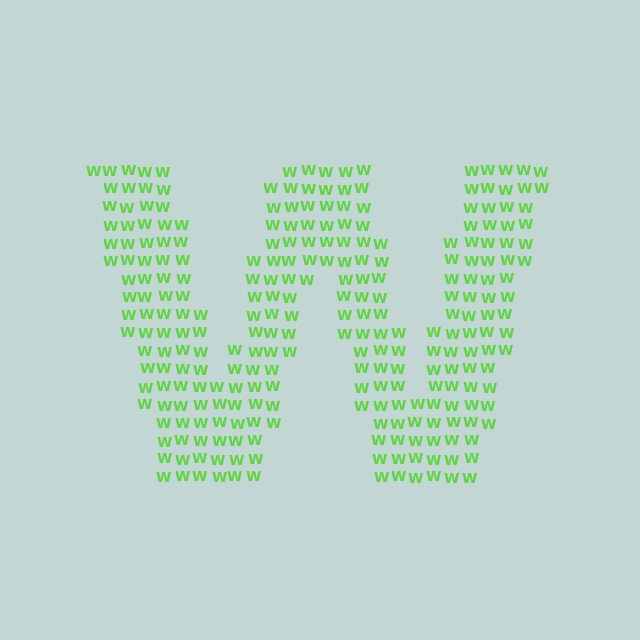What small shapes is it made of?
It is made of small letter W's.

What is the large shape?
The large shape is the letter W.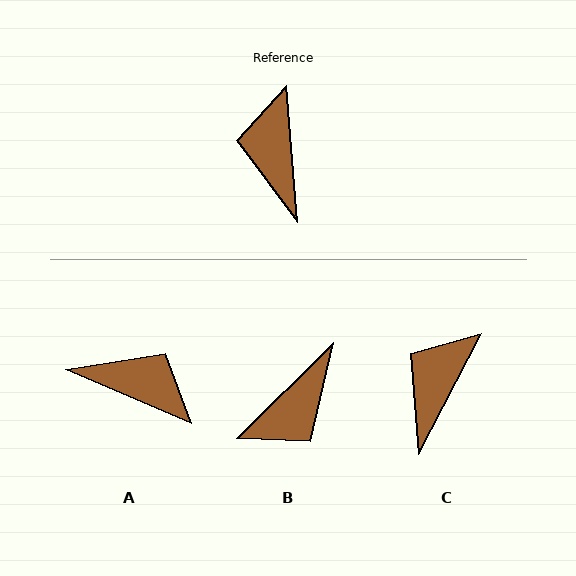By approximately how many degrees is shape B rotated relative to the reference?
Approximately 130 degrees counter-clockwise.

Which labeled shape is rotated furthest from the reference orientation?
B, about 130 degrees away.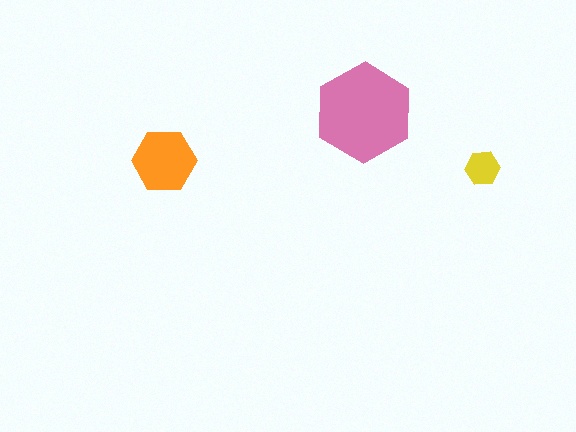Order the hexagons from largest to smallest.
the pink one, the orange one, the yellow one.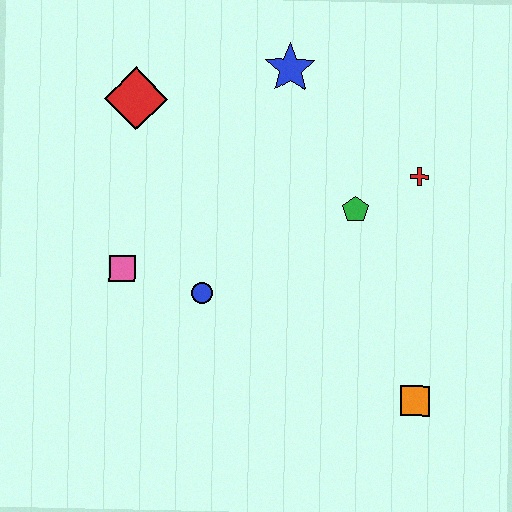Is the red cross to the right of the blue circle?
Yes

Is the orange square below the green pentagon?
Yes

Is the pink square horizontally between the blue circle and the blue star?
No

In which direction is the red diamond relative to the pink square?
The red diamond is above the pink square.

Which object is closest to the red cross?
The green pentagon is closest to the red cross.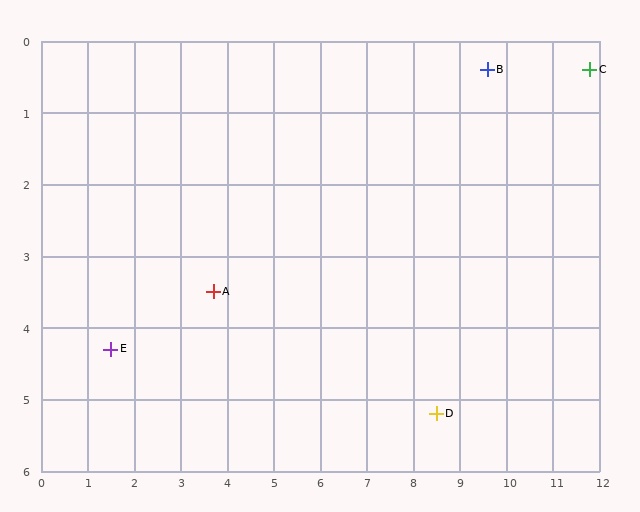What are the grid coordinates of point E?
Point E is at approximately (1.5, 4.3).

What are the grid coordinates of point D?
Point D is at approximately (8.5, 5.2).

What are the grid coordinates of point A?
Point A is at approximately (3.7, 3.5).